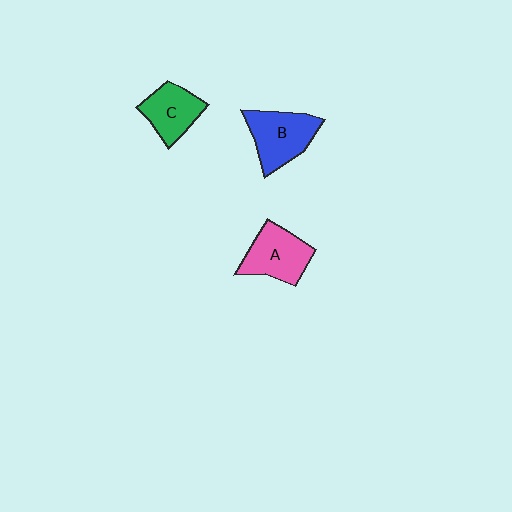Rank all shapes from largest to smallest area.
From largest to smallest: B (blue), A (pink), C (green).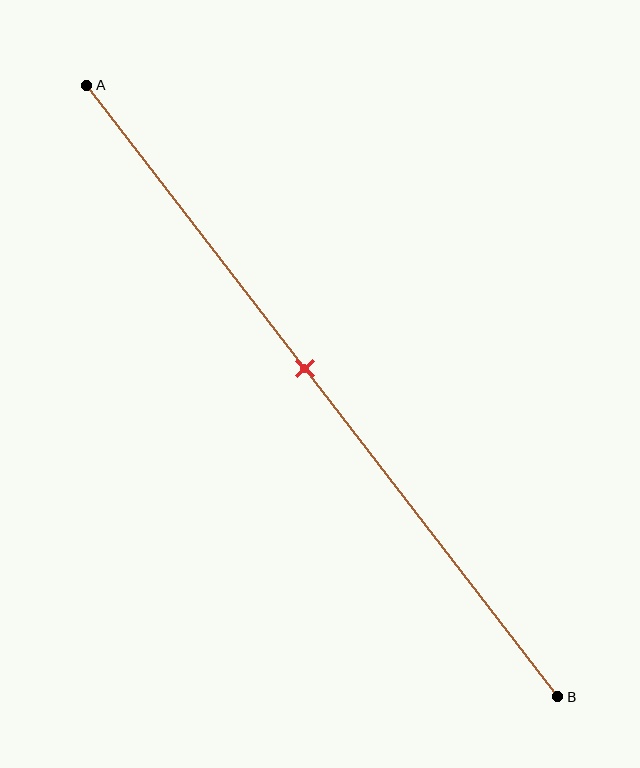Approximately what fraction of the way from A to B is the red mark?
The red mark is approximately 45% of the way from A to B.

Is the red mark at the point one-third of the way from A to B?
No, the mark is at about 45% from A, not at the 33% one-third point.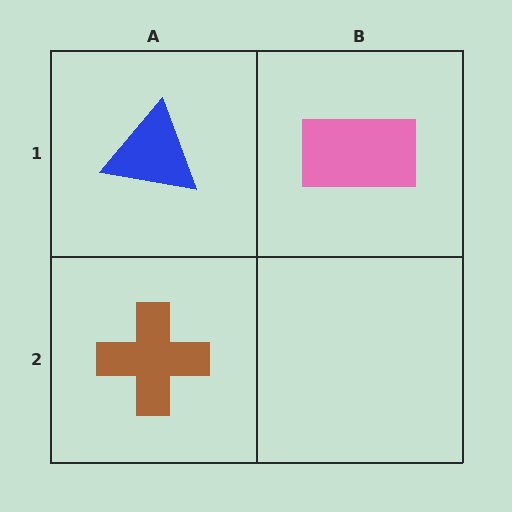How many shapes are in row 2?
1 shape.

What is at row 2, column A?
A brown cross.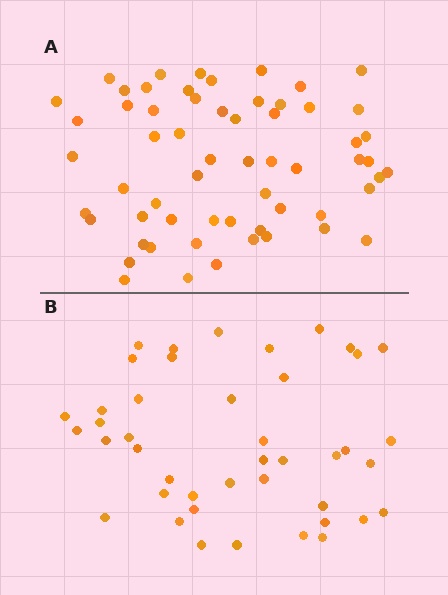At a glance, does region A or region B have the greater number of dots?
Region A (the top region) has more dots.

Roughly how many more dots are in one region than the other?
Region A has approximately 15 more dots than region B.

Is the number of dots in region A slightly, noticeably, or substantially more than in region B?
Region A has noticeably more, but not dramatically so. The ratio is roughly 1.4 to 1.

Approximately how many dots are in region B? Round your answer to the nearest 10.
About 40 dots. (The exact count is 43, which rounds to 40.)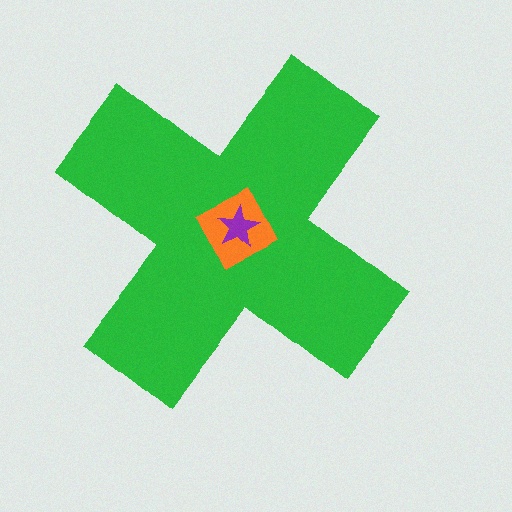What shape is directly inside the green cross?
The orange diamond.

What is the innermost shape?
The purple star.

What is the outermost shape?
The green cross.